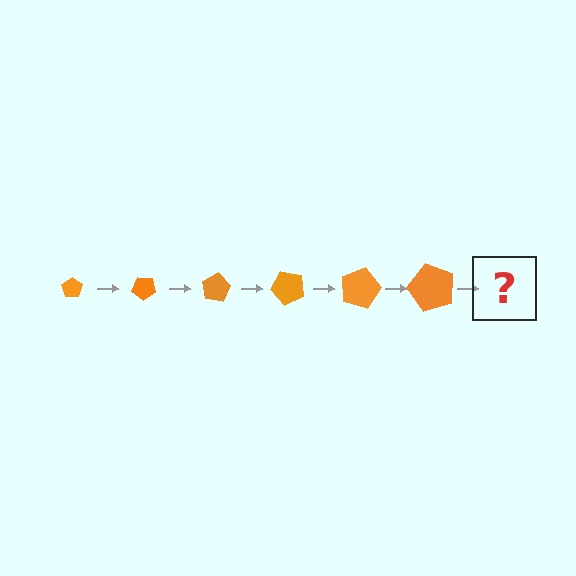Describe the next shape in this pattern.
It should be a pentagon, larger than the previous one and rotated 240 degrees from the start.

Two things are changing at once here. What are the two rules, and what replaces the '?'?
The two rules are that the pentagon grows larger each step and it rotates 40 degrees each step. The '?' should be a pentagon, larger than the previous one and rotated 240 degrees from the start.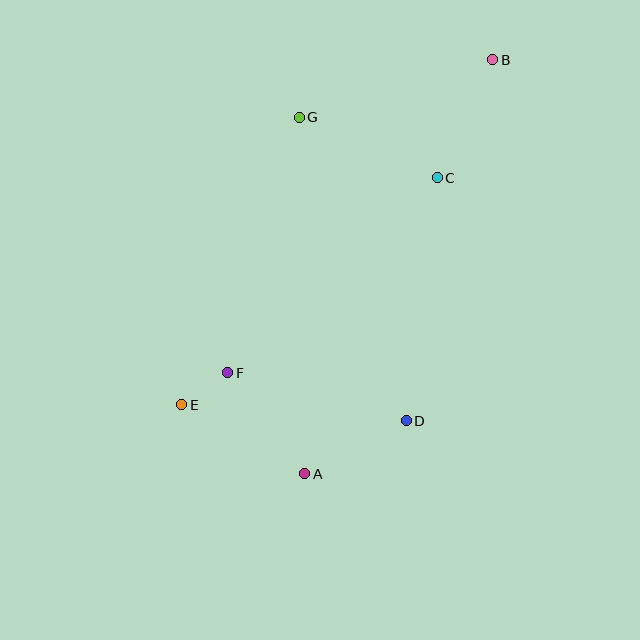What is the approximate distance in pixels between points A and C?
The distance between A and C is approximately 324 pixels.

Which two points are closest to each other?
Points E and F are closest to each other.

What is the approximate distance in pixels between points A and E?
The distance between A and E is approximately 141 pixels.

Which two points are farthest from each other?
Points B and E are farthest from each other.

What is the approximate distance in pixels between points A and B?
The distance between A and B is approximately 455 pixels.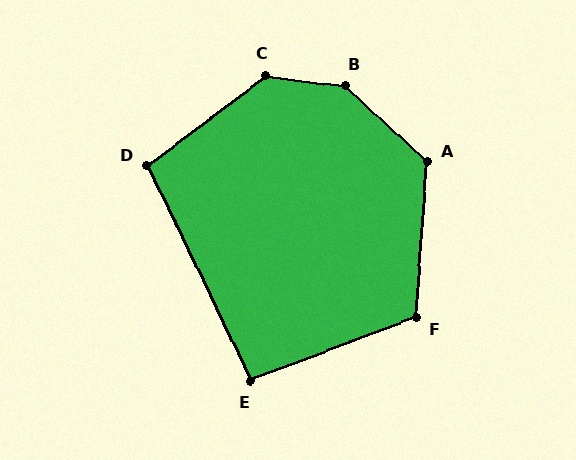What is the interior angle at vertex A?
Approximately 129 degrees (obtuse).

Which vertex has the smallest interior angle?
E, at approximately 95 degrees.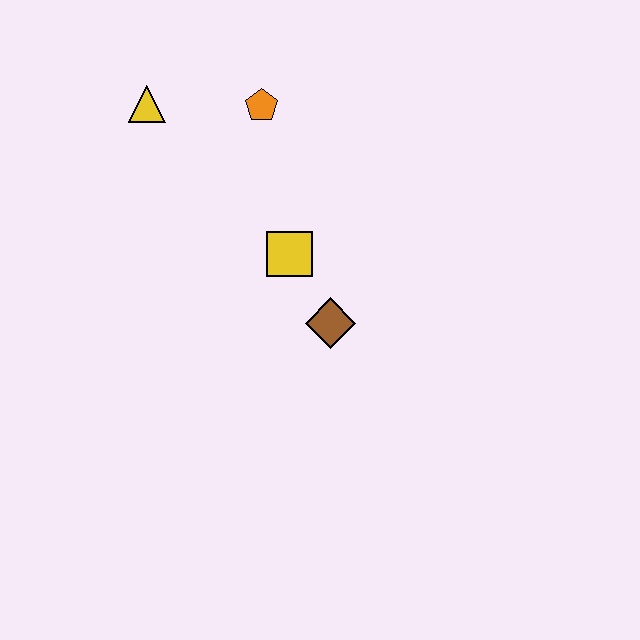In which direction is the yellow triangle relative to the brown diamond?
The yellow triangle is above the brown diamond.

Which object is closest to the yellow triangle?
The orange pentagon is closest to the yellow triangle.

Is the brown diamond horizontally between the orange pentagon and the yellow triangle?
No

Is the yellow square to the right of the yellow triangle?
Yes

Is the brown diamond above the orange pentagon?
No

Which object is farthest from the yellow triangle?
The brown diamond is farthest from the yellow triangle.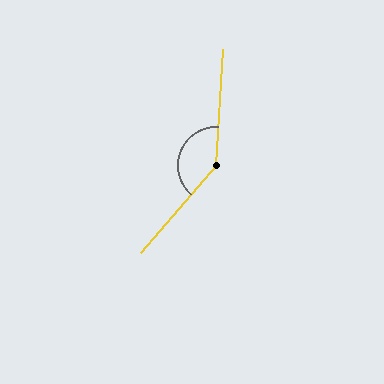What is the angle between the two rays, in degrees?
Approximately 143 degrees.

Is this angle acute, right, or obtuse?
It is obtuse.